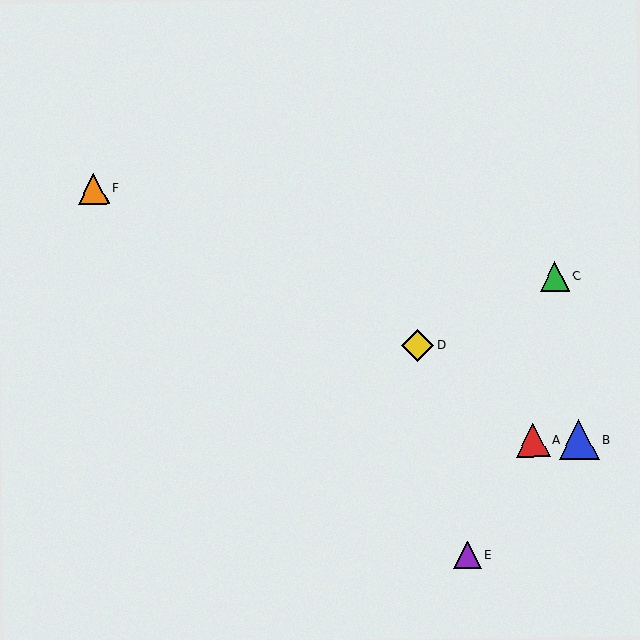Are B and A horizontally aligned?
Yes, both are at y≈440.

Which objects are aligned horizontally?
Objects A, B are aligned horizontally.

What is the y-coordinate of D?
Object D is at y≈345.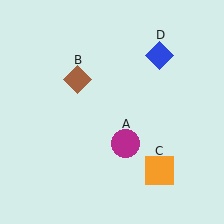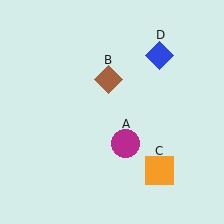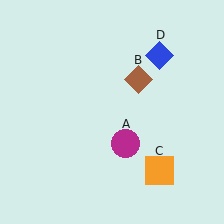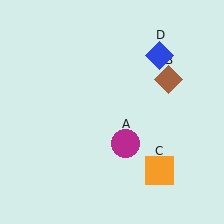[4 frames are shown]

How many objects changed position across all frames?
1 object changed position: brown diamond (object B).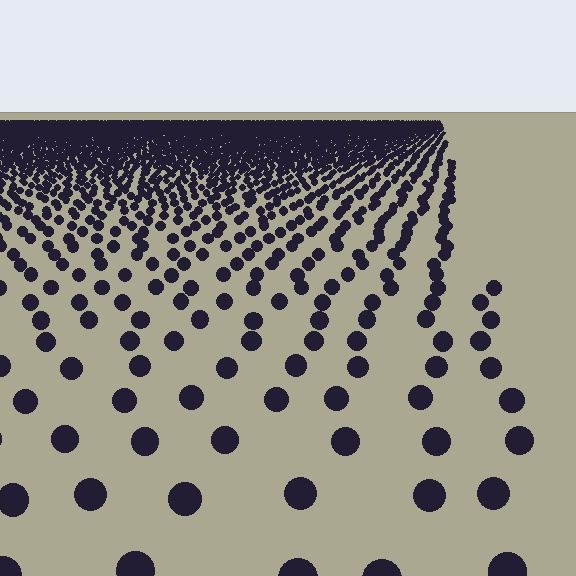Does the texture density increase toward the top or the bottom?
Density increases toward the top.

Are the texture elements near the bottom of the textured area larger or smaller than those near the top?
Larger. Near the bottom, elements are closer to the viewer and appear at a bigger on-screen size.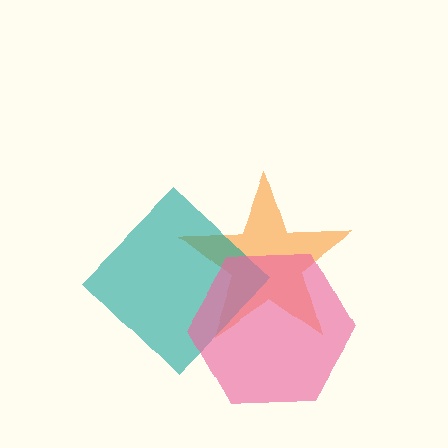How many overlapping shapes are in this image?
There are 3 overlapping shapes in the image.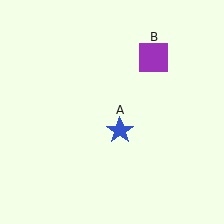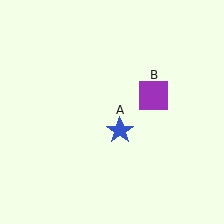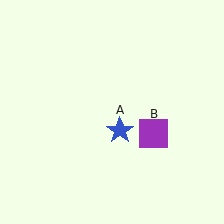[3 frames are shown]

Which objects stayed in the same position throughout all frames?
Blue star (object A) remained stationary.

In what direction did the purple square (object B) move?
The purple square (object B) moved down.